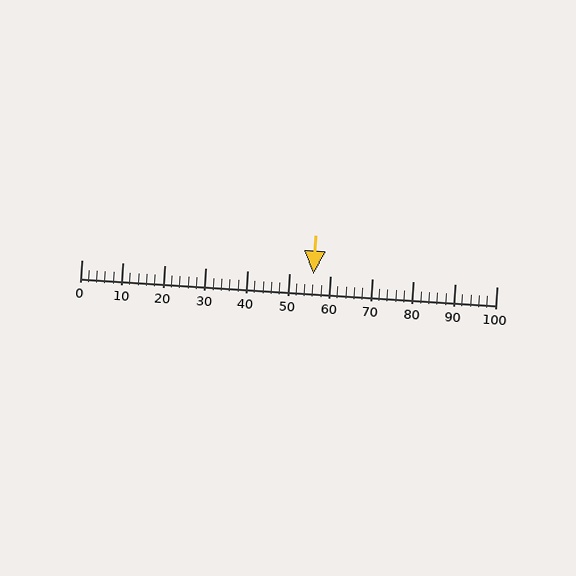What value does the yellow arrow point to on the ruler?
The yellow arrow points to approximately 56.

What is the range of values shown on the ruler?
The ruler shows values from 0 to 100.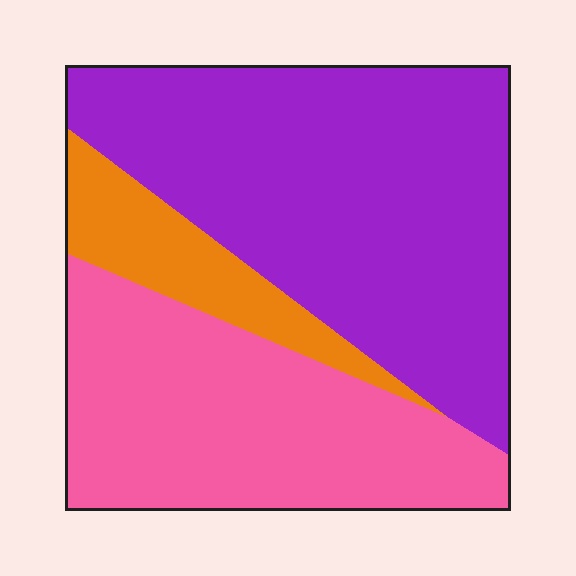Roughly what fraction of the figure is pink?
Pink covers about 35% of the figure.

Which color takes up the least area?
Orange, at roughly 10%.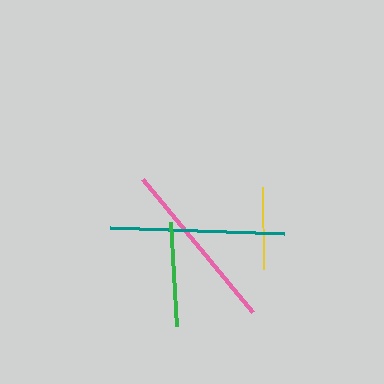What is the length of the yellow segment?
The yellow segment is approximately 83 pixels long.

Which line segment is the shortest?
The yellow line is the shortest at approximately 83 pixels.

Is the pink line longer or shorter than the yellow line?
The pink line is longer than the yellow line.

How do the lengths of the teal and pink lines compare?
The teal and pink lines are approximately the same length.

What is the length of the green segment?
The green segment is approximately 104 pixels long.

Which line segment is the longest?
The teal line is the longest at approximately 174 pixels.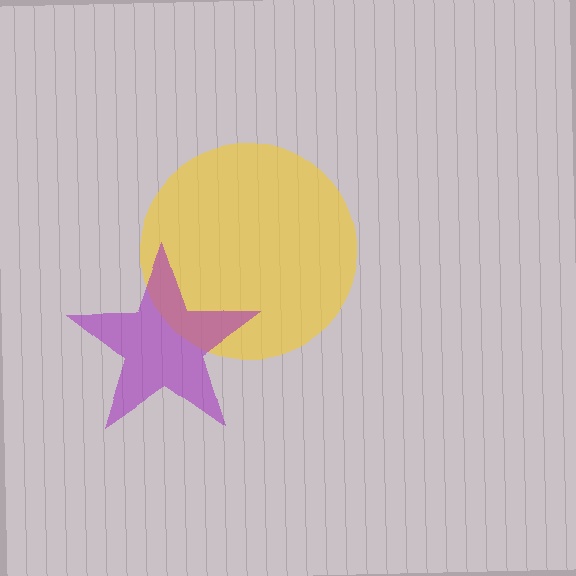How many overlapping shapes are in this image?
There are 2 overlapping shapes in the image.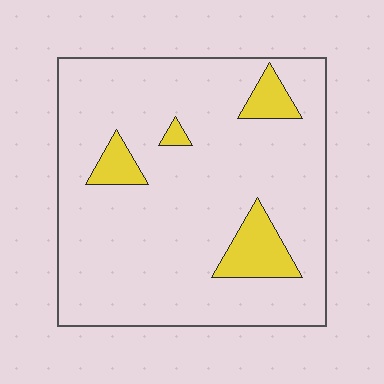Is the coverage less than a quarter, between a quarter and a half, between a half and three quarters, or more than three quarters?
Less than a quarter.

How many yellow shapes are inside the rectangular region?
4.